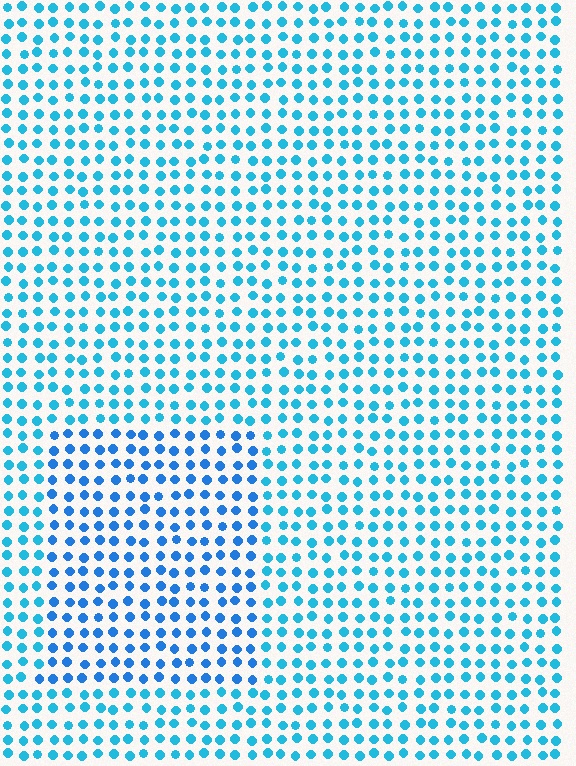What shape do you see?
I see a rectangle.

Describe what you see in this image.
The image is filled with small cyan elements in a uniform arrangement. A rectangle-shaped region is visible where the elements are tinted to a slightly different hue, forming a subtle color boundary.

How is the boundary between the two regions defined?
The boundary is defined purely by a slight shift in hue (about 21 degrees). Spacing, size, and orientation are identical on both sides.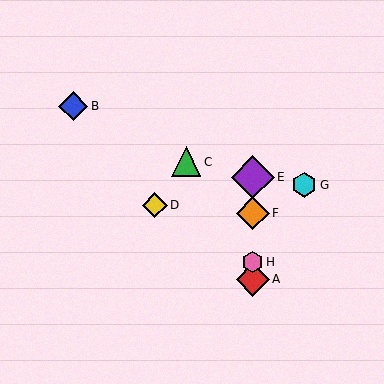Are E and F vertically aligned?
Yes, both are at x≈253.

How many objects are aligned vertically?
4 objects (A, E, F, H) are aligned vertically.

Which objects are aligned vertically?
Objects A, E, F, H are aligned vertically.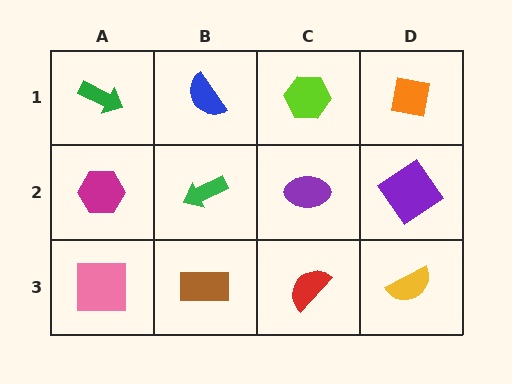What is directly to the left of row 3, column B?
A pink square.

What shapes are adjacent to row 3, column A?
A magenta hexagon (row 2, column A), a brown rectangle (row 3, column B).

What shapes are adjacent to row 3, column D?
A purple diamond (row 2, column D), a red semicircle (row 3, column C).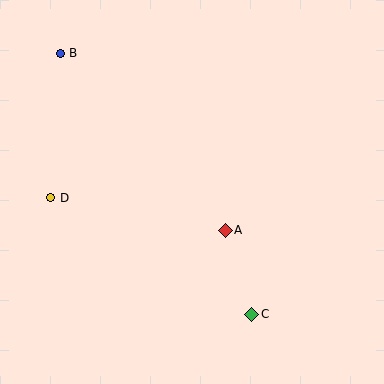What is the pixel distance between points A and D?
The distance between A and D is 177 pixels.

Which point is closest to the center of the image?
Point A at (225, 230) is closest to the center.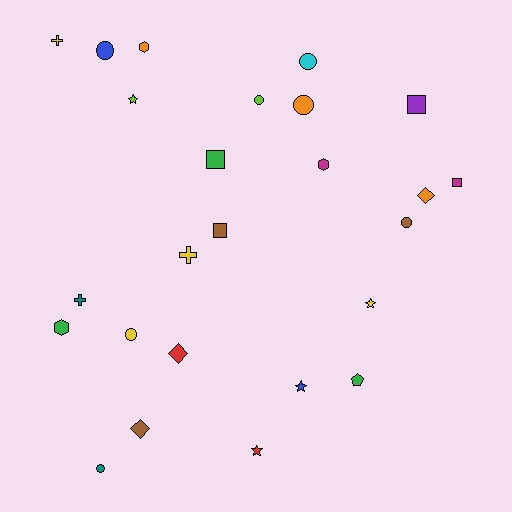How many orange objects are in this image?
There are 3 orange objects.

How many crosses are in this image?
There are 3 crosses.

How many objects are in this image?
There are 25 objects.